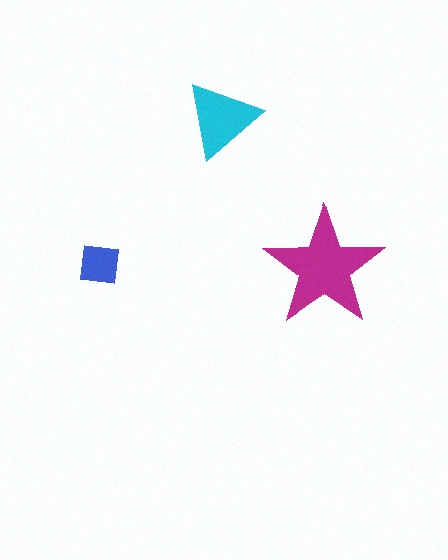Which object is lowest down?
The magenta star is bottommost.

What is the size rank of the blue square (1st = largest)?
3rd.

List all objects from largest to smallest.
The magenta star, the cyan triangle, the blue square.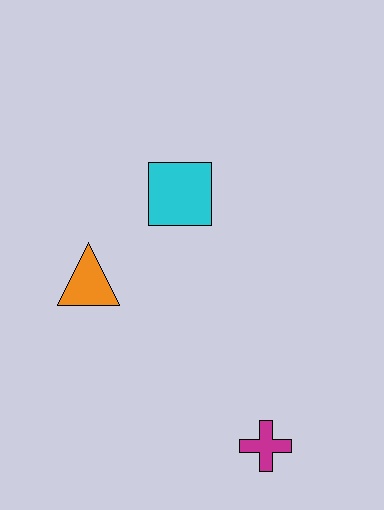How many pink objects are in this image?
There are no pink objects.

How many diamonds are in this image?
There are no diamonds.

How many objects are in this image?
There are 3 objects.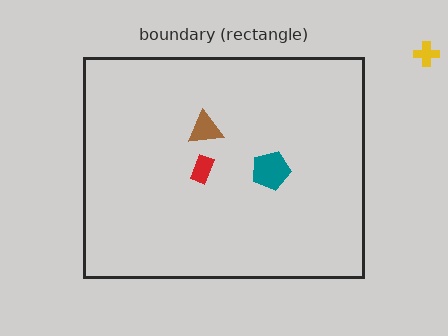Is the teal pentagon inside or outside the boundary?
Inside.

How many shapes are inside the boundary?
3 inside, 1 outside.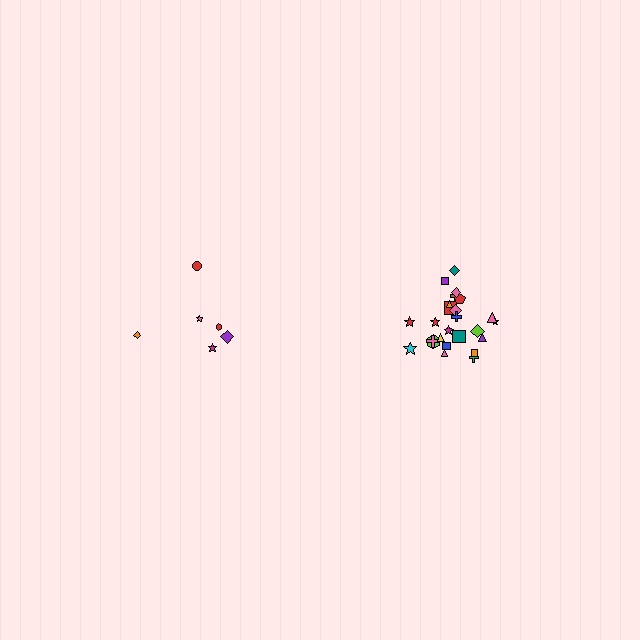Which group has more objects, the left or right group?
The right group.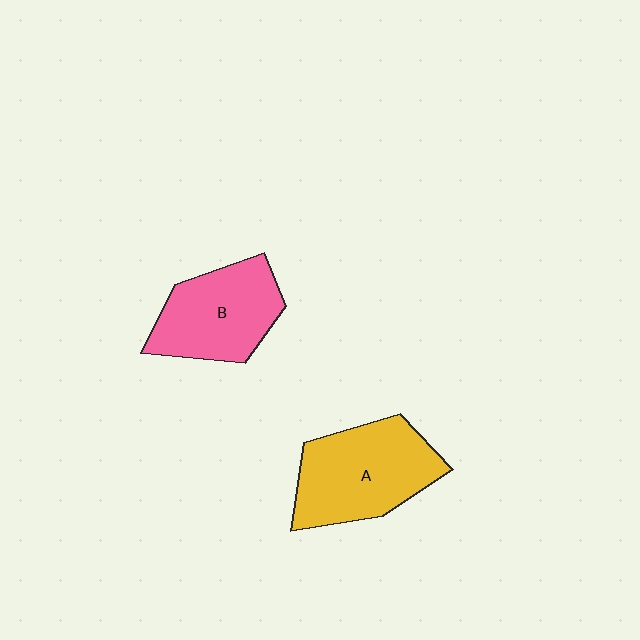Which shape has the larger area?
Shape A (yellow).